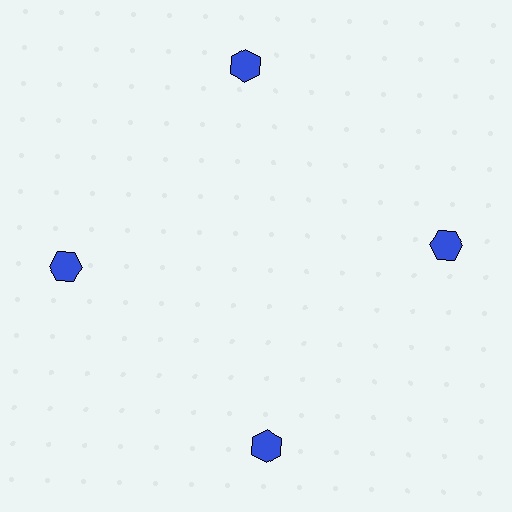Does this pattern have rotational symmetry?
Yes, this pattern has 4-fold rotational symmetry. It looks the same after rotating 90 degrees around the center.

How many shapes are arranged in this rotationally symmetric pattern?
There are 4 shapes, arranged in 4 groups of 1.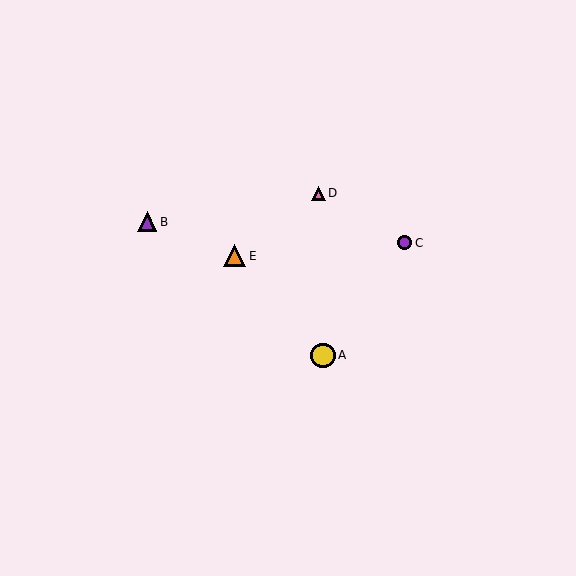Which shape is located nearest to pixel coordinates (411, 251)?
The purple circle (labeled C) at (405, 243) is nearest to that location.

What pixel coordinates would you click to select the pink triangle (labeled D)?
Click at (318, 193) to select the pink triangle D.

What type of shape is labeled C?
Shape C is a purple circle.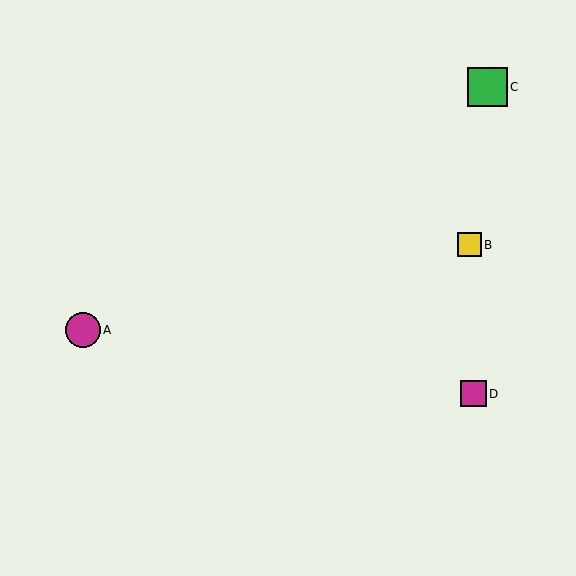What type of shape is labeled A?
Shape A is a magenta circle.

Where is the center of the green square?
The center of the green square is at (487, 87).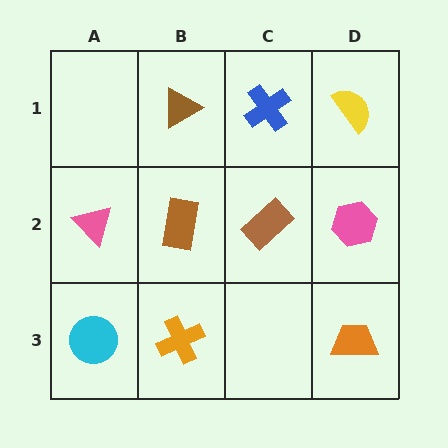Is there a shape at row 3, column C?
No, that cell is empty.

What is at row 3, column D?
An orange trapezoid.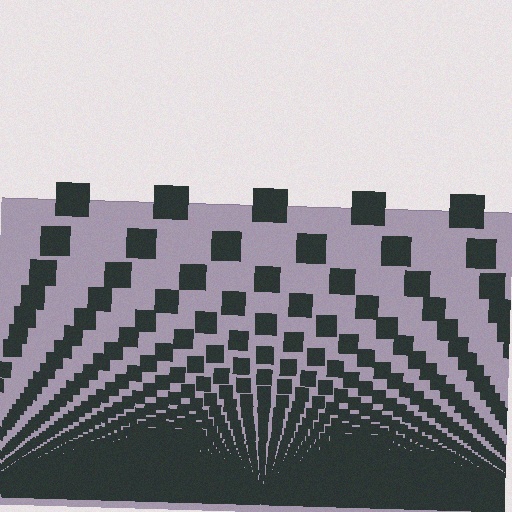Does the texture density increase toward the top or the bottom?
Density increases toward the bottom.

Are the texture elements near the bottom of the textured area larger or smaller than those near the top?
Smaller. The gradient is inverted — elements near the bottom are smaller and denser.